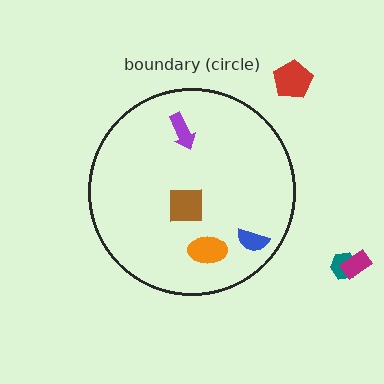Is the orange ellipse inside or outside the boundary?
Inside.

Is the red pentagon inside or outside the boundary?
Outside.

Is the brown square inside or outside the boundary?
Inside.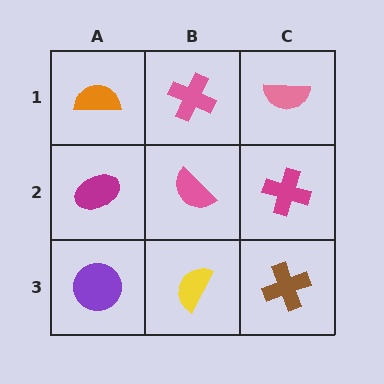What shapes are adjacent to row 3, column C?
A magenta cross (row 2, column C), a yellow semicircle (row 3, column B).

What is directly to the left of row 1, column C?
A pink cross.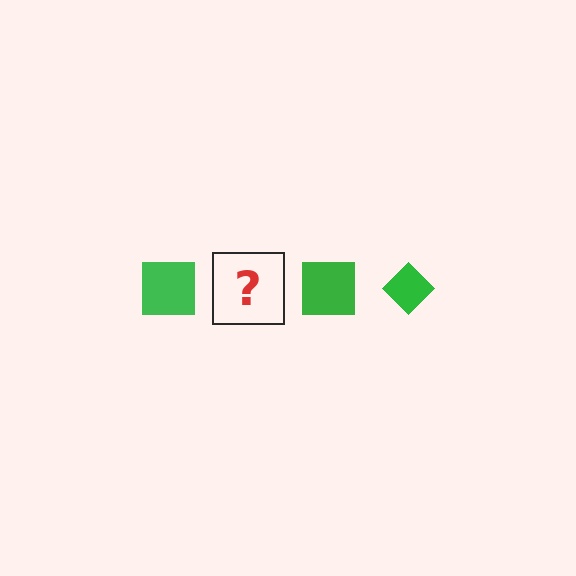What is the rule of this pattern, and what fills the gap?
The rule is that the pattern cycles through square, diamond shapes in green. The gap should be filled with a green diamond.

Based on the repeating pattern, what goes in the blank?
The blank should be a green diamond.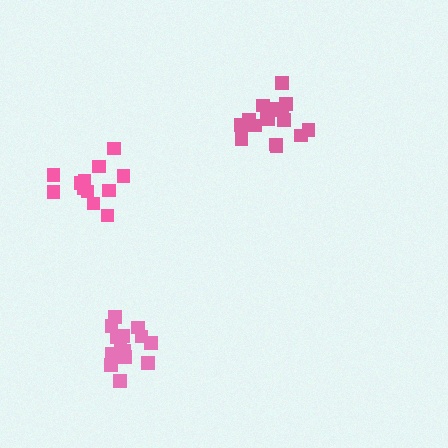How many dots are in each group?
Group 1: 16 dots, Group 2: 12 dots, Group 3: 17 dots (45 total).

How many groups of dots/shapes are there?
There are 3 groups.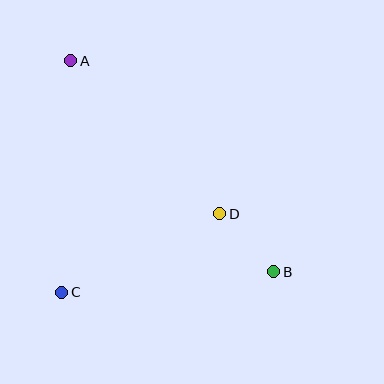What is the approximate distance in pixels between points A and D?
The distance between A and D is approximately 214 pixels.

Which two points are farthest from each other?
Points A and B are farthest from each other.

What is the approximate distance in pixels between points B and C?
The distance between B and C is approximately 213 pixels.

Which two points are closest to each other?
Points B and D are closest to each other.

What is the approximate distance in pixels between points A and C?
The distance between A and C is approximately 232 pixels.